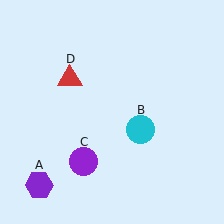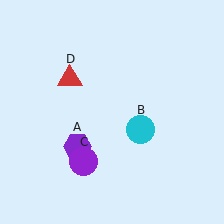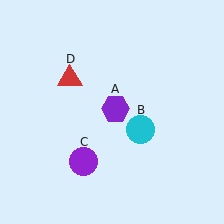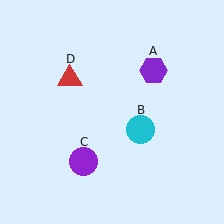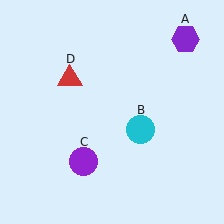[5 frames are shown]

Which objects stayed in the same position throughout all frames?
Cyan circle (object B) and purple circle (object C) and red triangle (object D) remained stationary.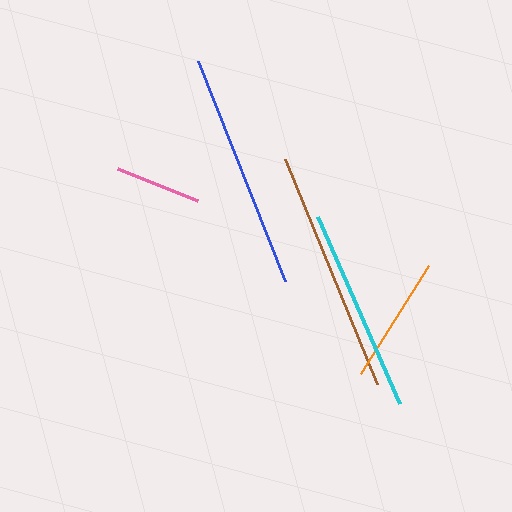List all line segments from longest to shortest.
From longest to shortest: brown, blue, cyan, orange, pink.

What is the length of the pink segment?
The pink segment is approximately 86 pixels long.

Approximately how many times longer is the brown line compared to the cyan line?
The brown line is approximately 1.2 times the length of the cyan line.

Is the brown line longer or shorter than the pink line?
The brown line is longer than the pink line.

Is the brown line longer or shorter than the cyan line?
The brown line is longer than the cyan line.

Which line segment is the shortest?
The pink line is the shortest at approximately 86 pixels.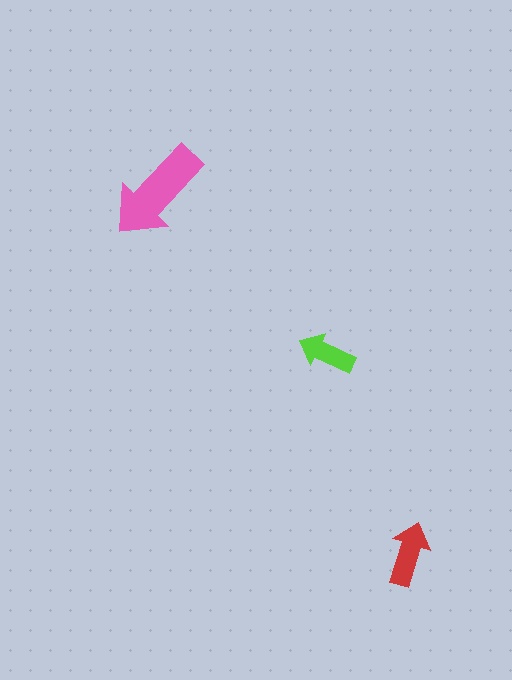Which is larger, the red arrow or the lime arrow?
The red one.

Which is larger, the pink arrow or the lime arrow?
The pink one.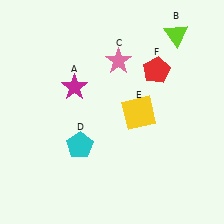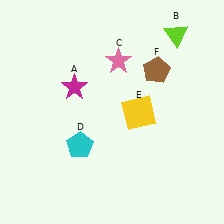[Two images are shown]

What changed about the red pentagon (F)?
In Image 1, F is red. In Image 2, it changed to brown.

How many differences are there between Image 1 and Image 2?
There is 1 difference between the two images.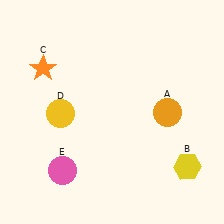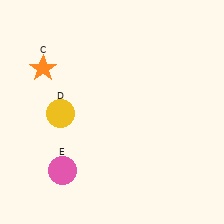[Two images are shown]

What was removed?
The yellow hexagon (B), the orange circle (A) were removed in Image 2.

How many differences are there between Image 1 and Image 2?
There are 2 differences between the two images.